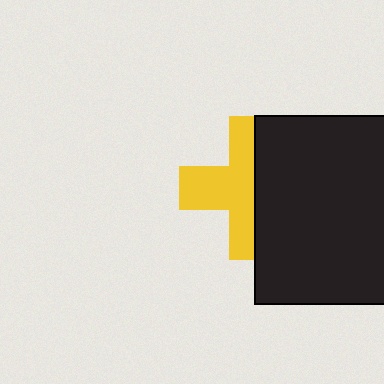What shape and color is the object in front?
The object in front is a black rectangle.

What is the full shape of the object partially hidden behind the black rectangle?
The partially hidden object is a yellow cross.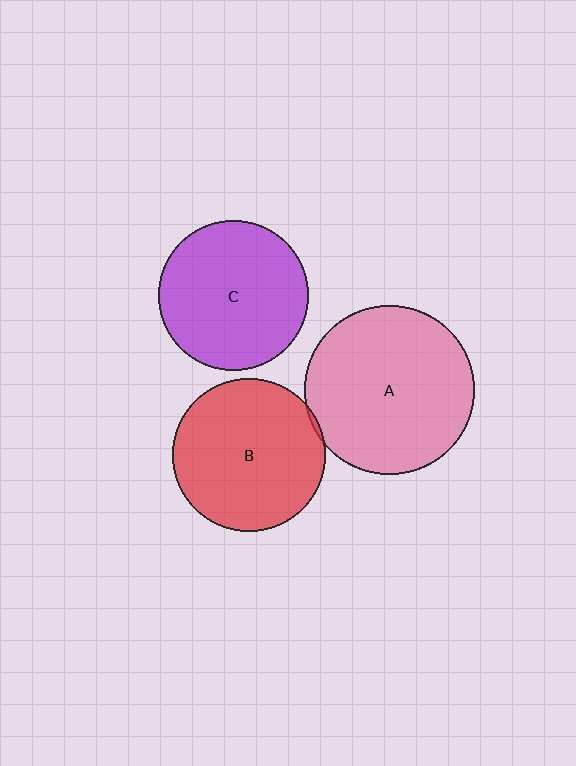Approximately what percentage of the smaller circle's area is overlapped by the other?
Approximately 5%.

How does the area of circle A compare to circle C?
Approximately 1.3 times.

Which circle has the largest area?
Circle A (pink).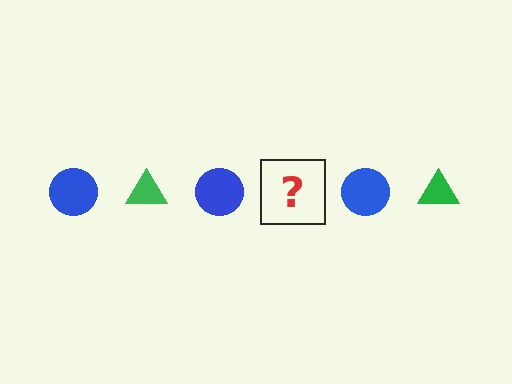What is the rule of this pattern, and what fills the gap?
The rule is that the pattern alternates between blue circle and green triangle. The gap should be filled with a green triangle.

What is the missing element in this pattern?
The missing element is a green triangle.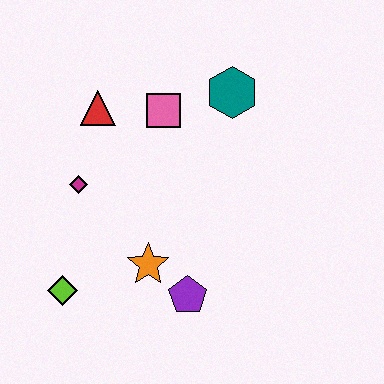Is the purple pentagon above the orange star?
No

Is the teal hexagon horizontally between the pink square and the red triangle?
No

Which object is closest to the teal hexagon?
The pink square is closest to the teal hexagon.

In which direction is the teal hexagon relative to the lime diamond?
The teal hexagon is above the lime diamond.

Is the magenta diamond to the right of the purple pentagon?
No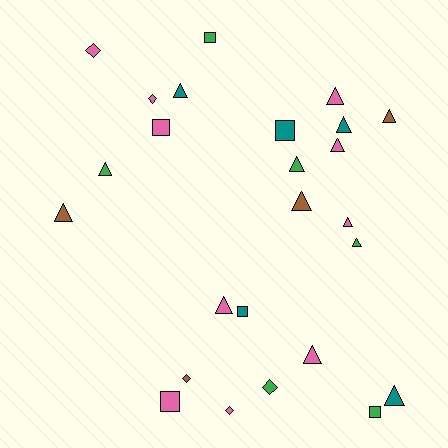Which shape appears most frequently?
Triangle, with 14 objects.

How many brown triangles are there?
There are 3 brown triangles.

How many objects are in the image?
There are 25 objects.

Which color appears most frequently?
Pink, with 10 objects.